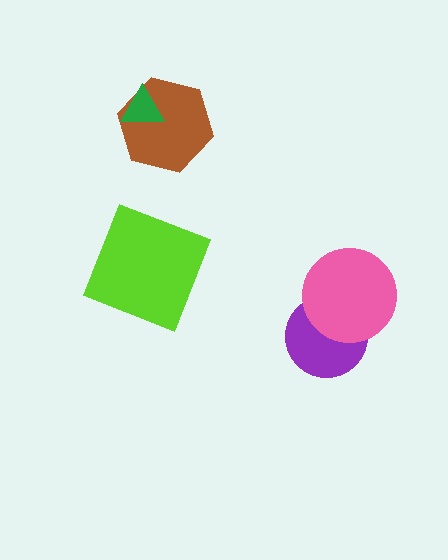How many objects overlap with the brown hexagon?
1 object overlaps with the brown hexagon.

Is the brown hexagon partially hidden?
Yes, it is partially covered by another shape.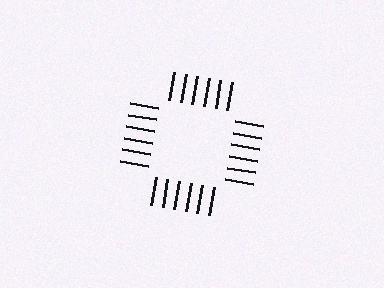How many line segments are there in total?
24 — 6 along each of the 4 edges.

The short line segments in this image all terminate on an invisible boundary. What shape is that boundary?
An illusory square — the line segments terminate on its edges but no continuous stroke is drawn.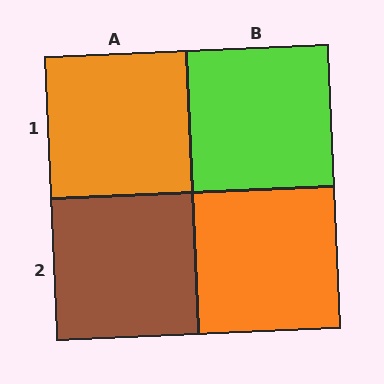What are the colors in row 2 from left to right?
Brown, orange.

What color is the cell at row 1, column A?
Orange.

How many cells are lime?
1 cell is lime.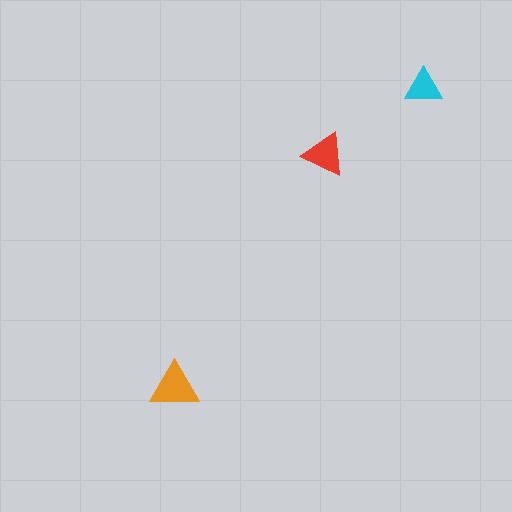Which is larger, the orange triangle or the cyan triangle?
The orange one.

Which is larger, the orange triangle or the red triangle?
The orange one.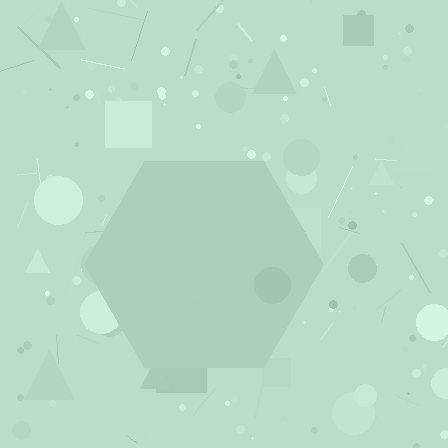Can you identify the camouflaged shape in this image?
The camouflaged shape is a hexagon.